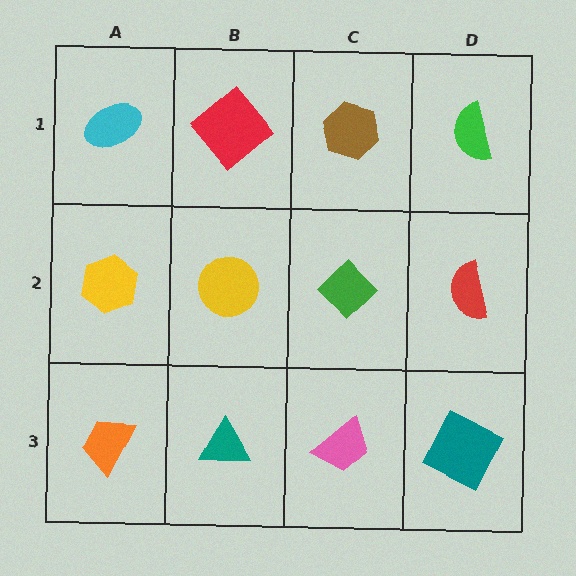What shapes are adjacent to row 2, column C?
A brown hexagon (row 1, column C), a pink trapezoid (row 3, column C), a yellow circle (row 2, column B), a red semicircle (row 2, column D).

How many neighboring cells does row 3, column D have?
2.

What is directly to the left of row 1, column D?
A brown hexagon.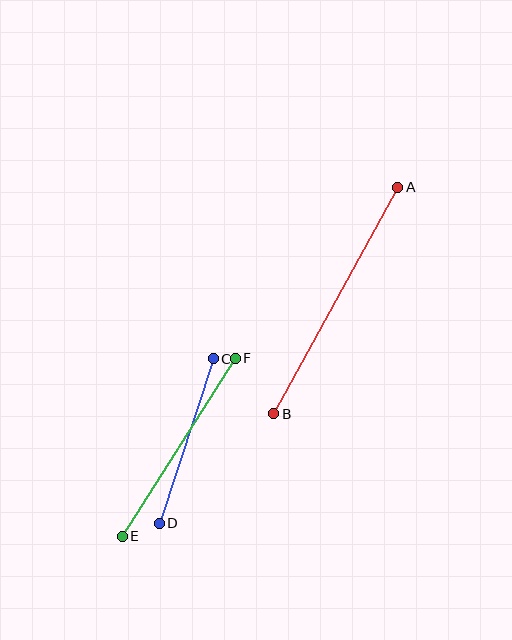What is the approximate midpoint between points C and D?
The midpoint is at approximately (186, 441) pixels.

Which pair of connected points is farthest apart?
Points A and B are farthest apart.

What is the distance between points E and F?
The distance is approximately 211 pixels.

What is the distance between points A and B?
The distance is approximately 258 pixels.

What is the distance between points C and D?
The distance is approximately 173 pixels.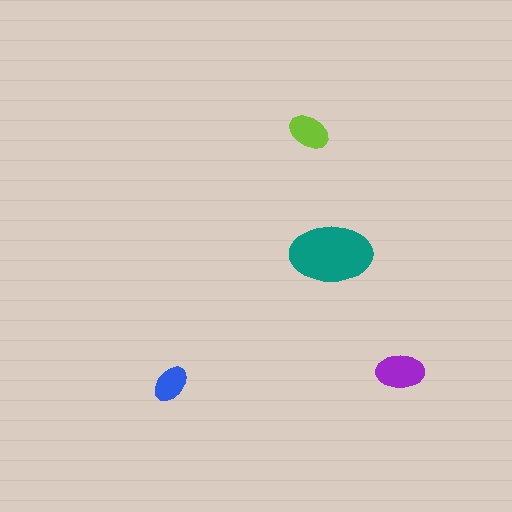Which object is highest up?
The lime ellipse is topmost.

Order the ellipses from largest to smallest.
the teal one, the purple one, the lime one, the blue one.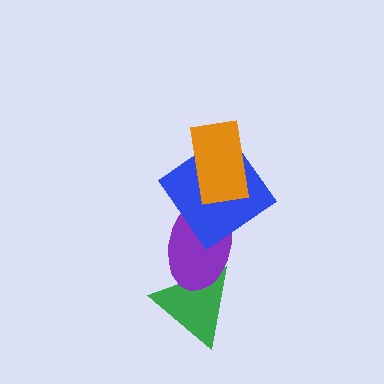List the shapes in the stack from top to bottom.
From top to bottom: the orange rectangle, the blue diamond, the purple ellipse, the green triangle.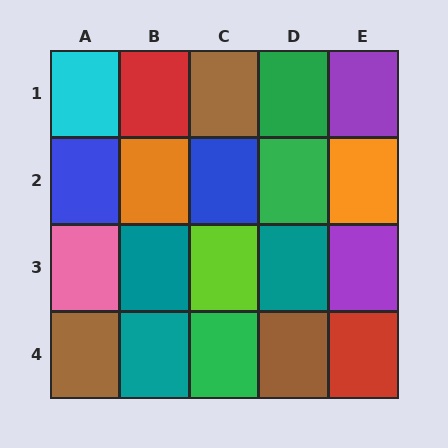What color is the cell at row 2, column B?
Orange.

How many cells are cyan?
1 cell is cyan.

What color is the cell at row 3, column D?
Teal.